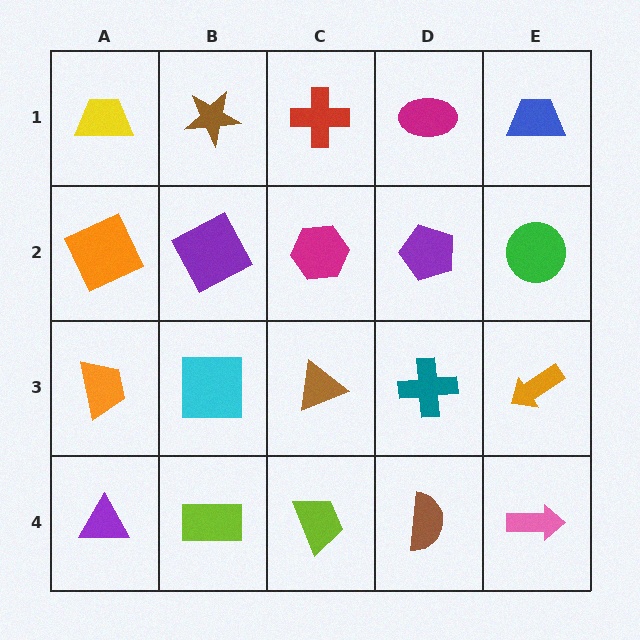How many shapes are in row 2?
5 shapes.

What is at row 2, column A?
An orange square.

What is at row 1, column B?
A brown star.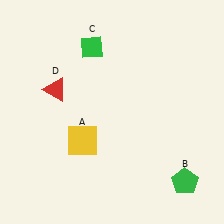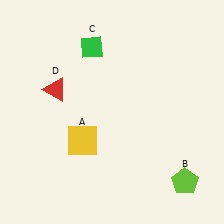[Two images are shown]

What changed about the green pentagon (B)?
In Image 1, B is green. In Image 2, it changed to lime.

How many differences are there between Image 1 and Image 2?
There is 1 difference between the two images.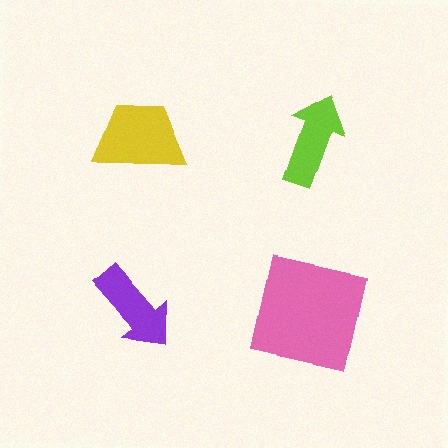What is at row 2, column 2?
A pink square.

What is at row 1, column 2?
A lime arrow.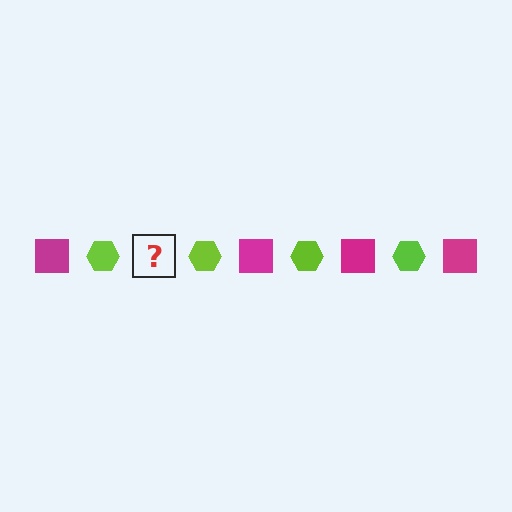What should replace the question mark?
The question mark should be replaced with a magenta square.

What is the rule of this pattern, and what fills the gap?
The rule is that the pattern alternates between magenta square and lime hexagon. The gap should be filled with a magenta square.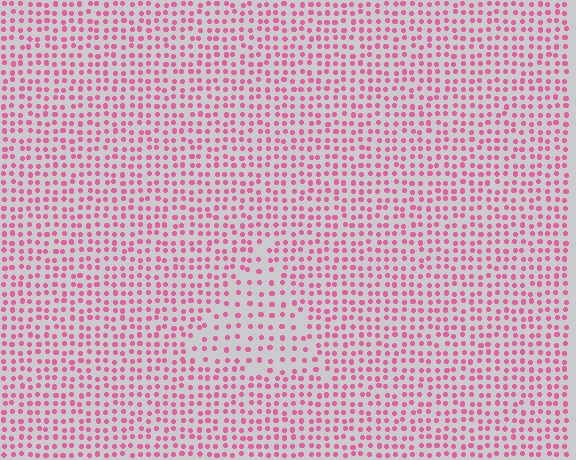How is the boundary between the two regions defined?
The boundary is defined by a change in element density (approximately 1.7x ratio). All elements are the same color, size, and shape.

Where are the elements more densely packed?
The elements are more densely packed outside the triangle boundary.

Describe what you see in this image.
The image contains small pink elements arranged at two different densities. A triangle-shaped region is visible where the elements are less densely packed than the surrounding area.